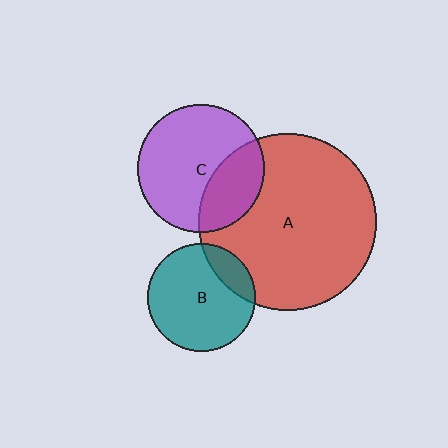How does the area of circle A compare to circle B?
Approximately 2.7 times.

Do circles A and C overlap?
Yes.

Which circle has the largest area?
Circle A (red).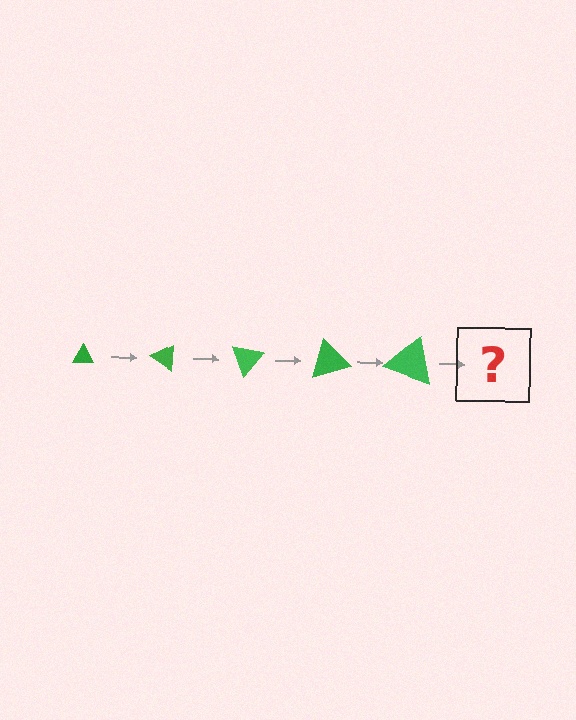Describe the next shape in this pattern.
It should be a triangle, larger than the previous one and rotated 175 degrees from the start.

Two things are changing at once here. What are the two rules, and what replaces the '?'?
The two rules are that the triangle grows larger each step and it rotates 35 degrees each step. The '?' should be a triangle, larger than the previous one and rotated 175 degrees from the start.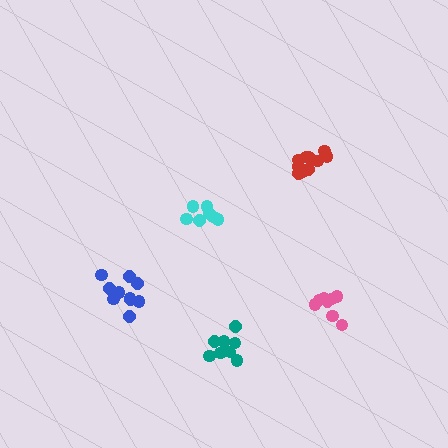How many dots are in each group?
Group 1: 12 dots, Group 2: 8 dots, Group 3: 8 dots, Group 4: 10 dots, Group 5: 7 dots (45 total).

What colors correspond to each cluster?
The clusters are colored: red, teal, pink, blue, cyan.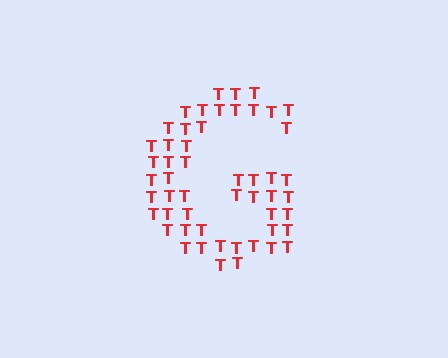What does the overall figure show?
The overall figure shows the letter G.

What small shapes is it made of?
It is made of small letter T's.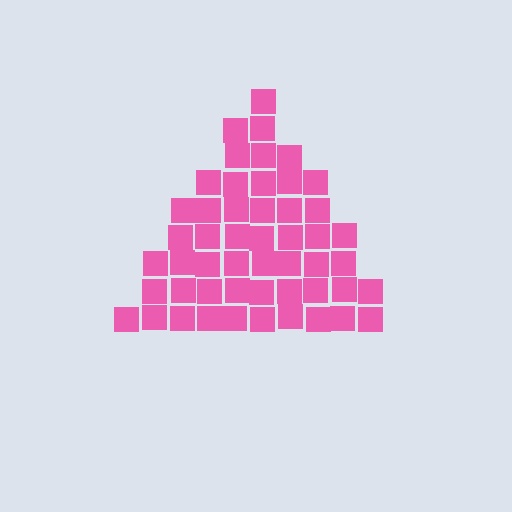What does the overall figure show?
The overall figure shows a triangle.